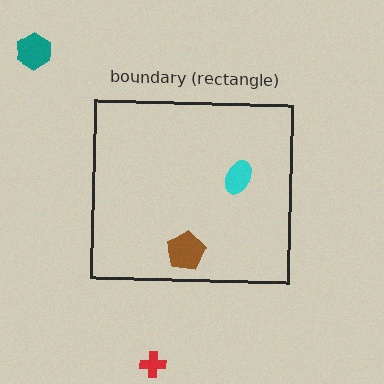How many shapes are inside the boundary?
2 inside, 2 outside.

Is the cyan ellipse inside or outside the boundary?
Inside.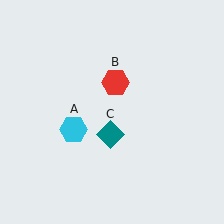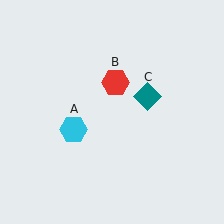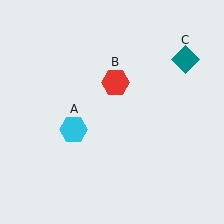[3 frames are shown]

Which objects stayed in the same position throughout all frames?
Cyan hexagon (object A) and red hexagon (object B) remained stationary.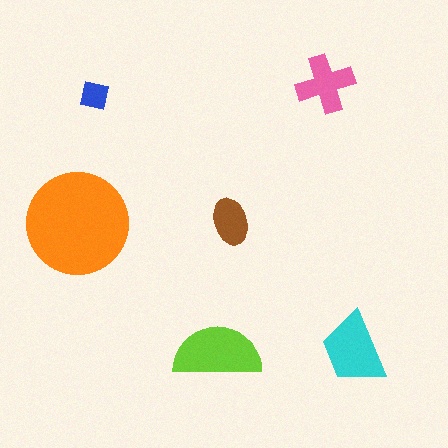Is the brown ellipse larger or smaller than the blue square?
Larger.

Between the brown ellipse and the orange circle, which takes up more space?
The orange circle.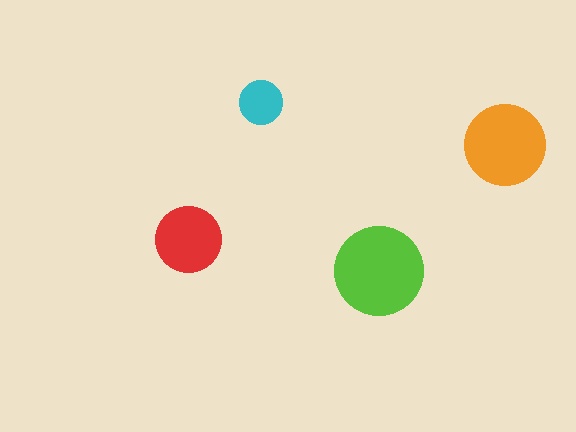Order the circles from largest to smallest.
the lime one, the orange one, the red one, the cyan one.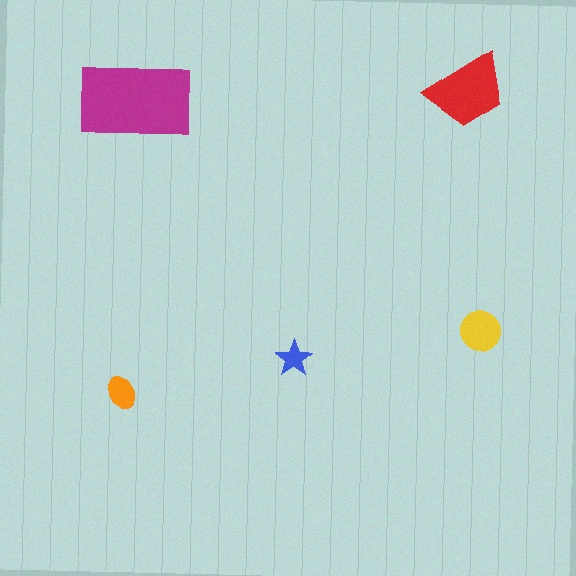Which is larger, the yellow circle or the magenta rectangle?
The magenta rectangle.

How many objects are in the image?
There are 5 objects in the image.